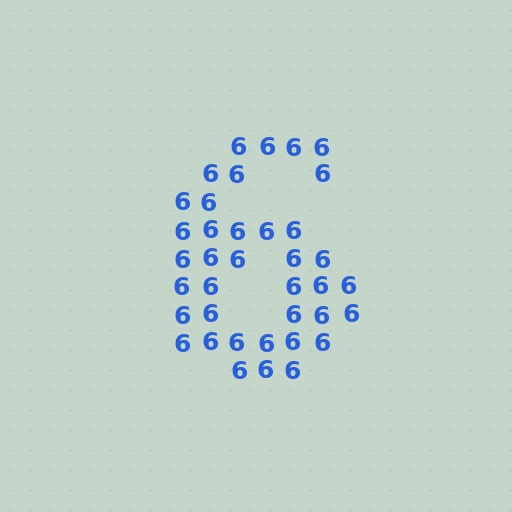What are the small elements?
The small elements are digit 6's.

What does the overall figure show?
The overall figure shows the digit 6.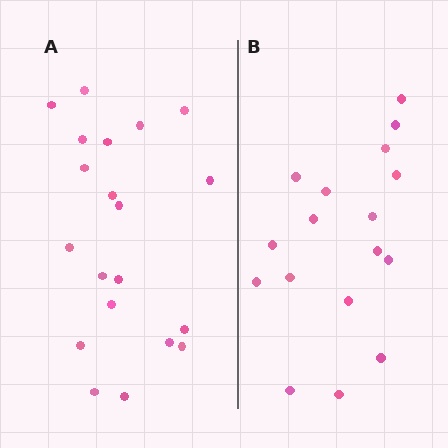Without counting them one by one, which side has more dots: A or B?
Region A (the left region) has more dots.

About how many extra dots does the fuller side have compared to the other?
Region A has just a few more — roughly 2 or 3 more dots than region B.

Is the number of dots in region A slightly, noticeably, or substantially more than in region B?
Region A has only slightly more — the two regions are fairly close. The ratio is roughly 1.2 to 1.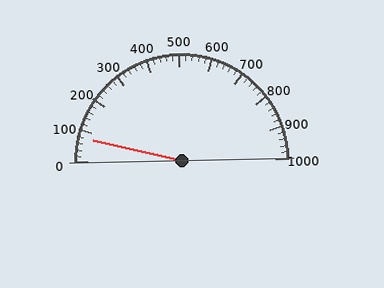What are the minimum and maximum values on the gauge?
The gauge ranges from 0 to 1000.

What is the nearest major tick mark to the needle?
The nearest major tick mark is 100.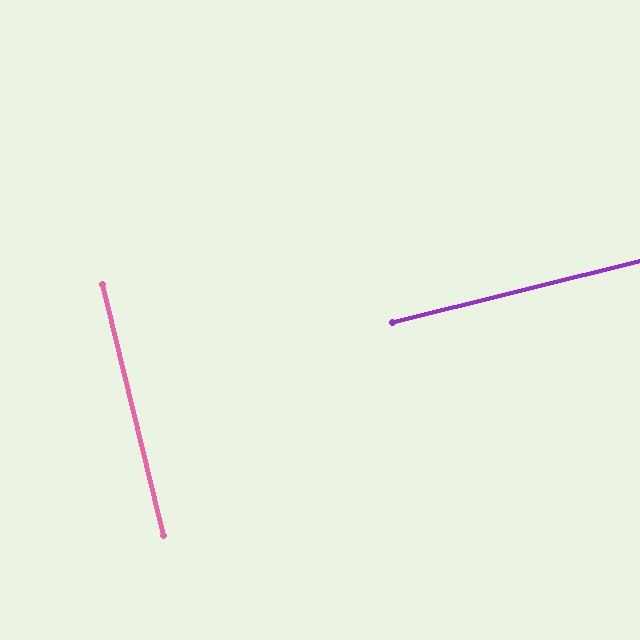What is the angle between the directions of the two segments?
Approximately 90 degrees.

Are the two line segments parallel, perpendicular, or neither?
Perpendicular — they meet at approximately 90°.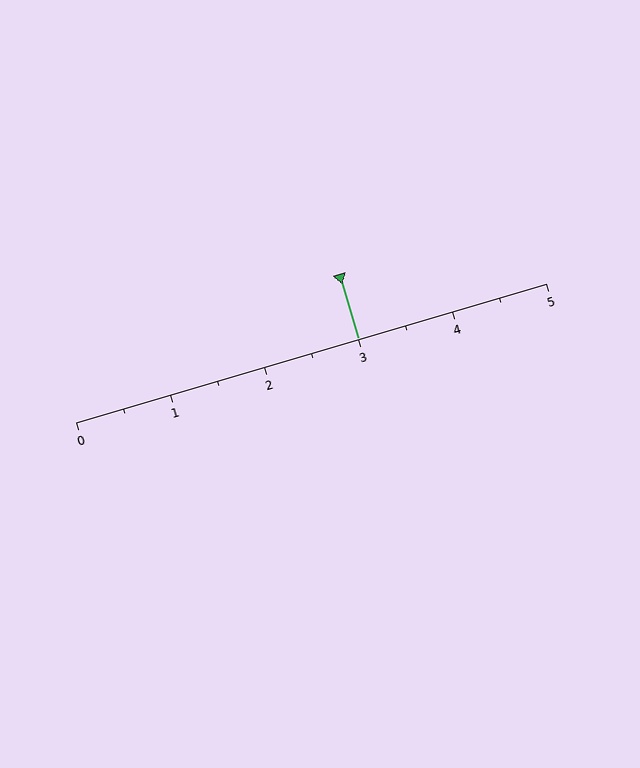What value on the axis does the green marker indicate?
The marker indicates approximately 3.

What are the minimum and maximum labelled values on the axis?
The axis runs from 0 to 5.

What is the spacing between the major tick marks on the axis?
The major ticks are spaced 1 apart.